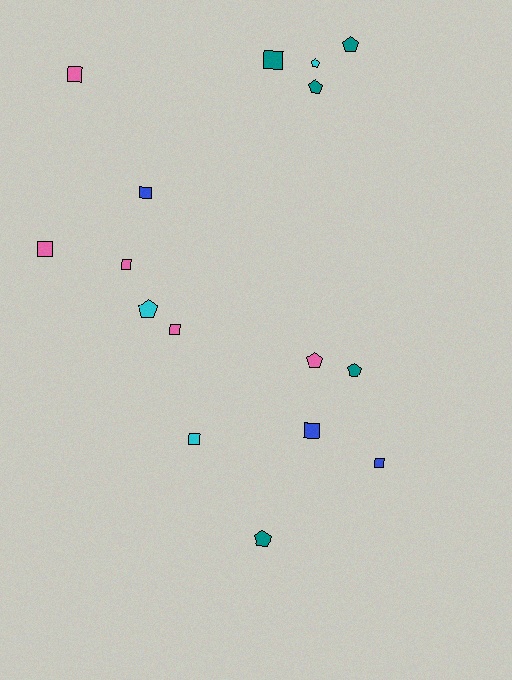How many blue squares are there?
There are 3 blue squares.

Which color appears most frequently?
Teal, with 5 objects.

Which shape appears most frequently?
Square, with 9 objects.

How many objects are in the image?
There are 16 objects.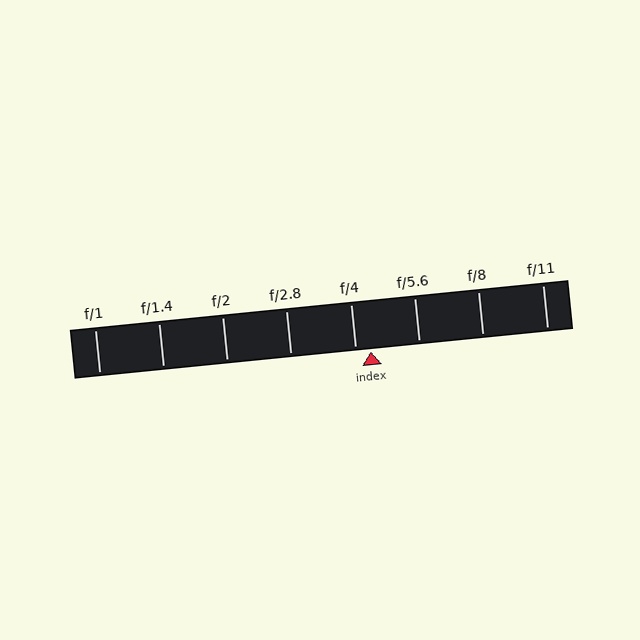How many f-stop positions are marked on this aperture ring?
There are 8 f-stop positions marked.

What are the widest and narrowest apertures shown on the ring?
The widest aperture shown is f/1 and the narrowest is f/11.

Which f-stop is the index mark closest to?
The index mark is closest to f/4.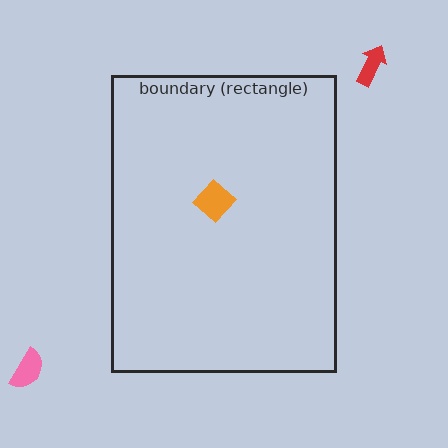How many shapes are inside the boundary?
1 inside, 2 outside.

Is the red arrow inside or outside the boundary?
Outside.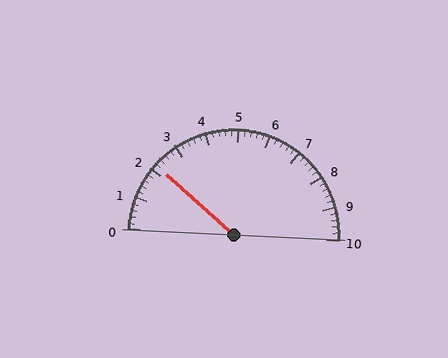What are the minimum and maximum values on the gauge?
The gauge ranges from 0 to 10.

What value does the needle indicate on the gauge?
The needle indicates approximately 2.2.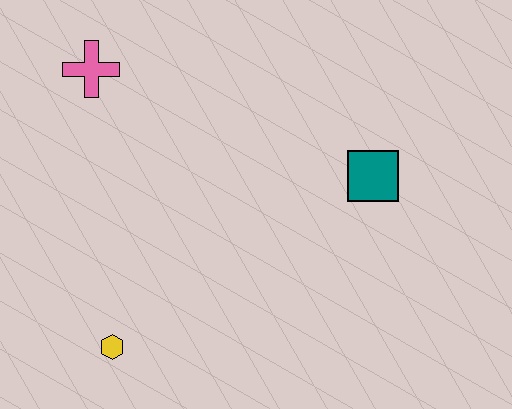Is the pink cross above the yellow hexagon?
Yes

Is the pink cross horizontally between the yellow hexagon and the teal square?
No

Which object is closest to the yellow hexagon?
The pink cross is closest to the yellow hexagon.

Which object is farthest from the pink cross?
The teal square is farthest from the pink cross.